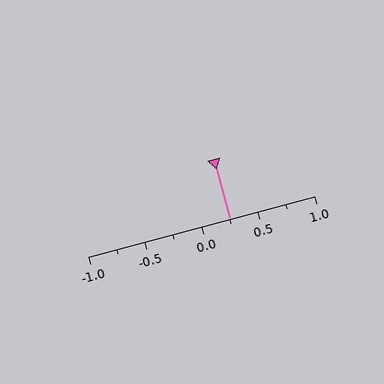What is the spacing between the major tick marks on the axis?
The major ticks are spaced 0.5 apart.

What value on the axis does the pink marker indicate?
The marker indicates approximately 0.25.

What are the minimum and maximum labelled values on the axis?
The axis runs from -1.0 to 1.0.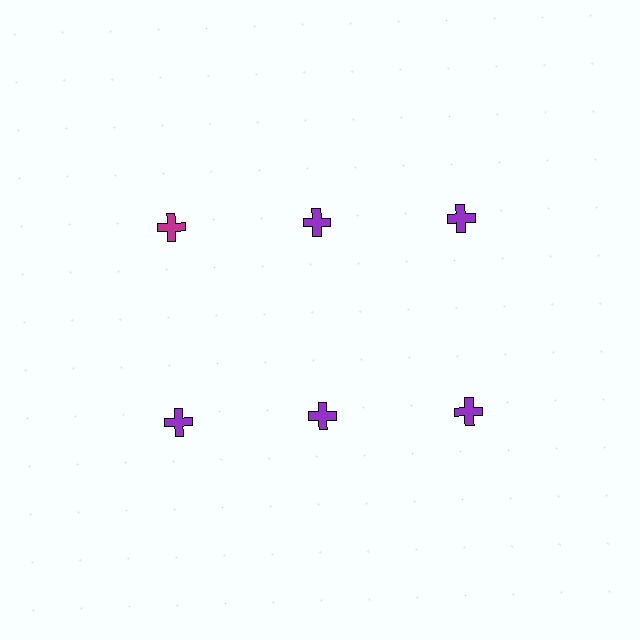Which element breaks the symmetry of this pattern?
The magenta cross in the top row, leftmost column breaks the symmetry. All other shapes are purple crosses.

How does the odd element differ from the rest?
It has a different color: magenta instead of purple.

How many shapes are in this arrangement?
There are 6 shapes arranged in a grid pattern.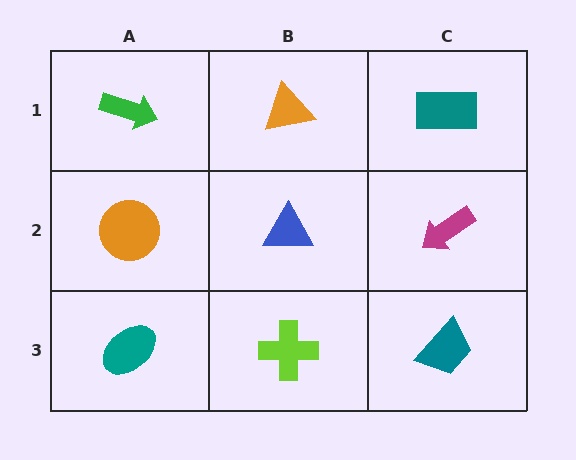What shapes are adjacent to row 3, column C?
A magenta arrow (row 2, column C), a lime cross (row 3, column B).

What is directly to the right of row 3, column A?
A lime cross.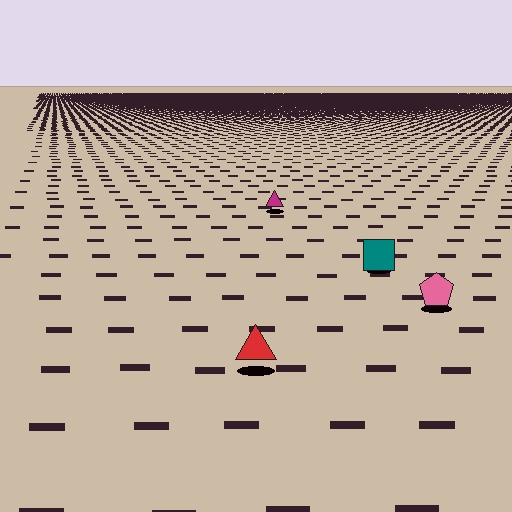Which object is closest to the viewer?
The red triangle is closest. The texture marks near it are larger and more spread out.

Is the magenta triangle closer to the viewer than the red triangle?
No. The red triangle is closer — you can tell from the texture gradient: the ground texture is coarser near it.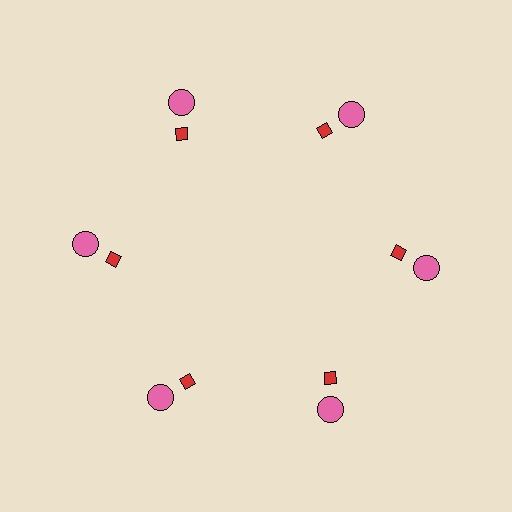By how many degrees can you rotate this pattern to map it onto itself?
The pattern maps onto itself every 60 degrees of rotation.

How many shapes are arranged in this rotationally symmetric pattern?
There are 12 shapes, arranged in 6 groups of 2.